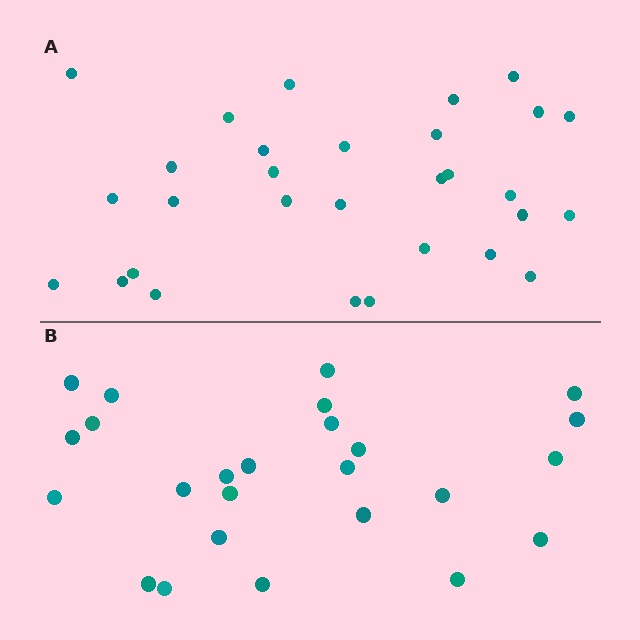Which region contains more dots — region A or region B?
Region A (the top region) has more dots.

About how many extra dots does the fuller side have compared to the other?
Region A has about 5 more dots than region B.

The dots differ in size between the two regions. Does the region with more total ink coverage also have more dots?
No. Region B has more total ink coverage because its dots are larger, but region A actually contains more individual dots. Total area can be misleading — the number of items is what matters here.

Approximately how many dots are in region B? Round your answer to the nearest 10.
About 20 dots. (The exact count is 25, which rounds to 20.)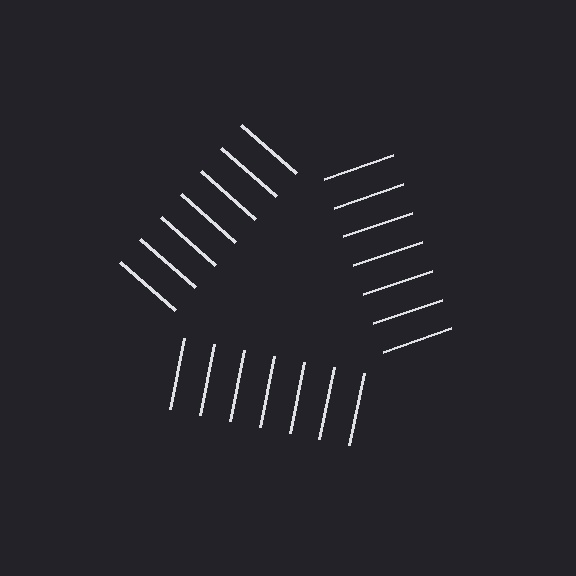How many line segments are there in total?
21 — 7 along each of the 3 edges.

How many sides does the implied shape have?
3 sides — the line-ends trace a triangle.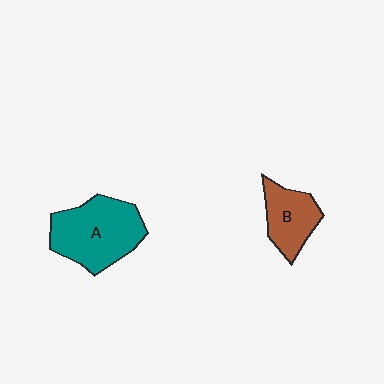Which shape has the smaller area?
Shape B (brown).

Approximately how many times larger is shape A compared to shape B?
Approximately 1.7 times.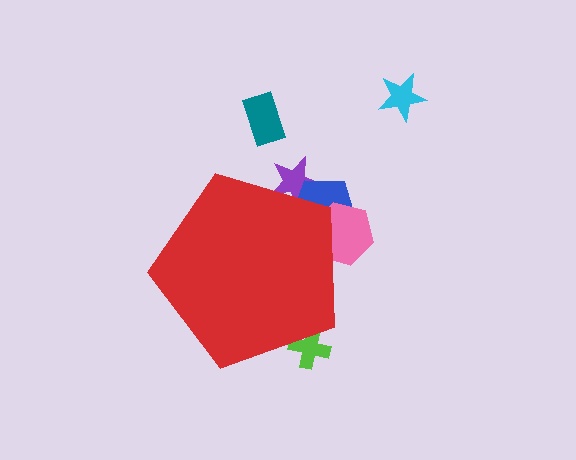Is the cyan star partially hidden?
No, the cyan star is fully visible.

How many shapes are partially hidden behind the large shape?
4 shapes are partially hidden.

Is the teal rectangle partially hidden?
No, the teal rectangle is fully visible.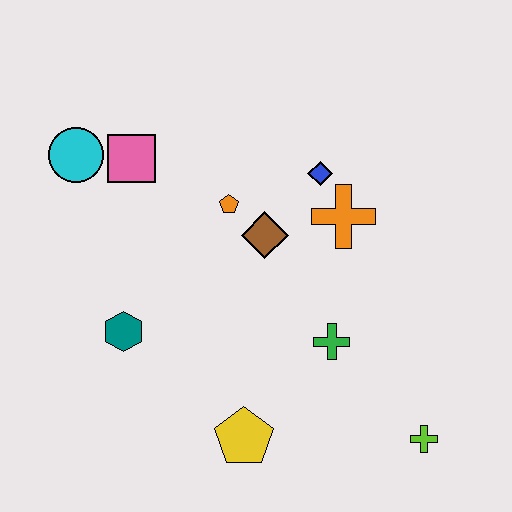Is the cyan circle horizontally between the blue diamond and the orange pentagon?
No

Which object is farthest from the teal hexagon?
The lime cross is farthest from the teal hexagon.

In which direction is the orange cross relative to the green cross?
The orange cross is above the green cross.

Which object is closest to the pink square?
The cyan circle is closest to the pink square.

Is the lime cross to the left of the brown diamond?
No